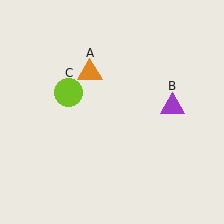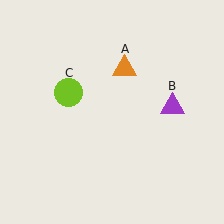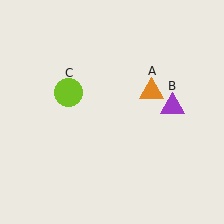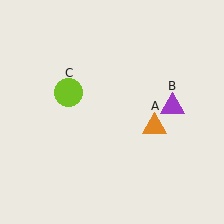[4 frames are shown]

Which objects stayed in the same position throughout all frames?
Purple triangle (object B) and lime circle (object C) remained stationary.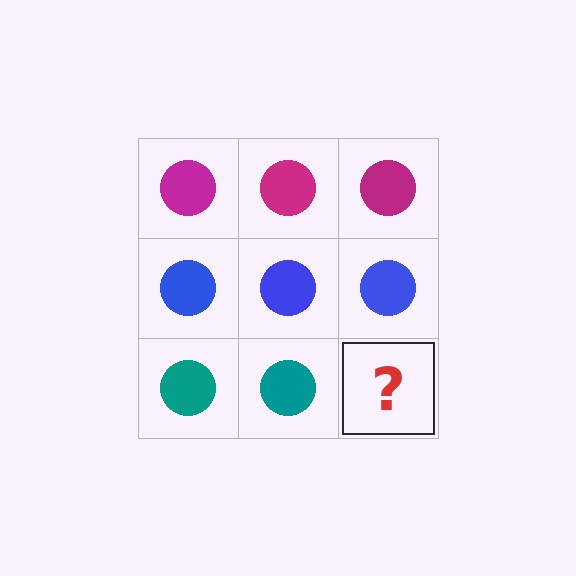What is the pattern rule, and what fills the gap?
The rule is that each row has a consistent color. The gap should be filled with a teal circle.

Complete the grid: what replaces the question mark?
The question mark should be replaced with a teal circle.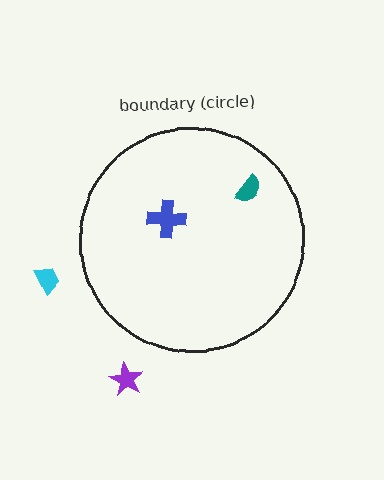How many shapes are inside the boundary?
2 inside, 2 outside.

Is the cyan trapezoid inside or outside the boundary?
Outside.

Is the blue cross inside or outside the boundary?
Inside.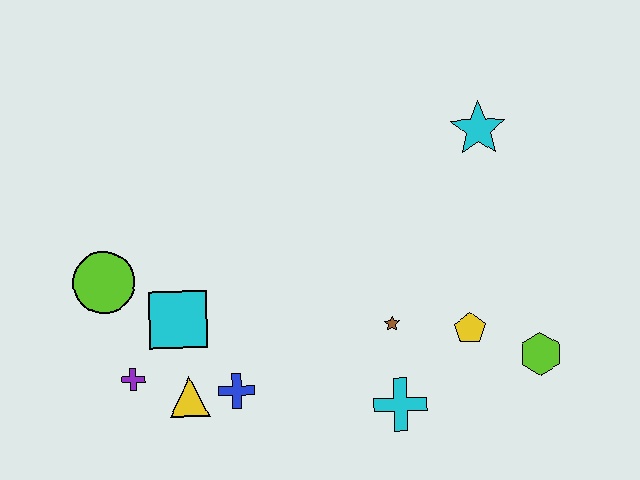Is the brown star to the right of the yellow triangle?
Yes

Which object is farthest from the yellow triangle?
The cyan star is farthest from the yellow triangle.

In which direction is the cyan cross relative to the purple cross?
The cyan cross is to the right of the purple cross.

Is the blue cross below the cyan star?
Yes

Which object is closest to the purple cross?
The yellow triangle is closest to the purple cross.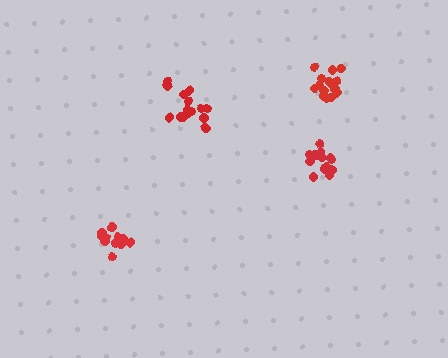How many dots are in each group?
Group 1: 15 dots, Group 2: 15 dots, Group 3: 16 dots, Group 4: 14 dots (60 total).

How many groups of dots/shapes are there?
There are 4 groups.